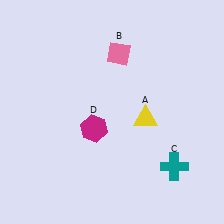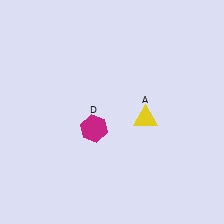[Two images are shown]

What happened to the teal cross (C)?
The teal cross (C) was removed in Image 2. It was in the bottom-right area of Image 1.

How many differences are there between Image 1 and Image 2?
There are 2 differences between the two images.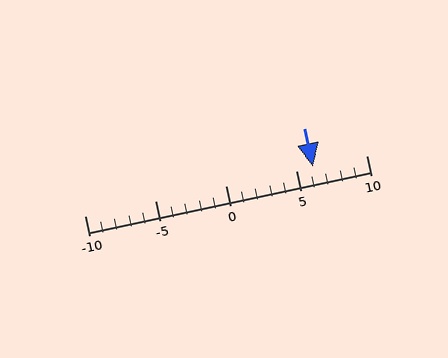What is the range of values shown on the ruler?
The ruler shows values from -10 to 10.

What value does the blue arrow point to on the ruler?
The blue arrow points to approximately 6.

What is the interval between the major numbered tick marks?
The major tick marks are spaced 5 units apart.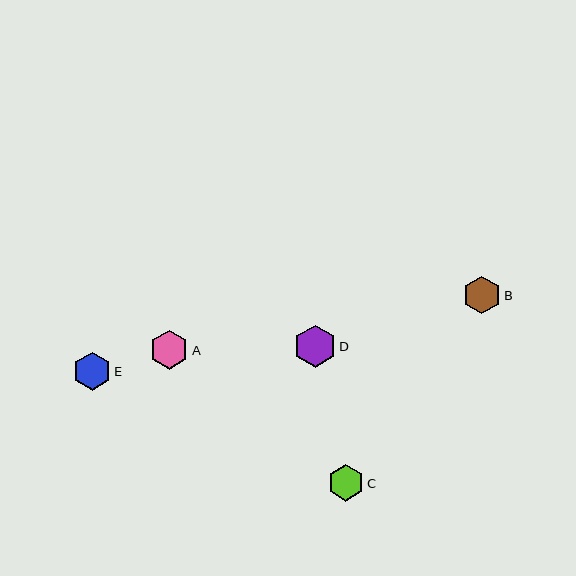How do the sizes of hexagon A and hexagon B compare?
Hexagon A and hexagon B are approximately the same size.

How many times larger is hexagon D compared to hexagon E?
Hexagon D is approximately 1.1 times the size of hexagon E.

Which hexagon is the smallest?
Hexagon C is the smallest with a size of approximately 36 pixels.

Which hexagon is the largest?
Hexagon D is the largest with a size of approximately 42 pixels.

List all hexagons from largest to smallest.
From largest to smallest: D, A, E, B, C.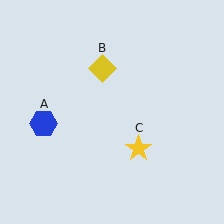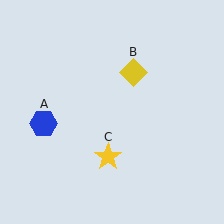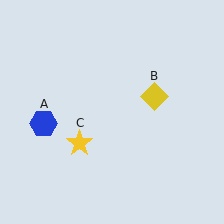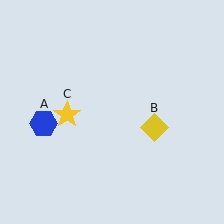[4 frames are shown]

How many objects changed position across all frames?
2 objects changed position: yellow diamond (object B), yellow star (object C).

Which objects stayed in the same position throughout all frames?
Blue hexagon (object A) remained stationary.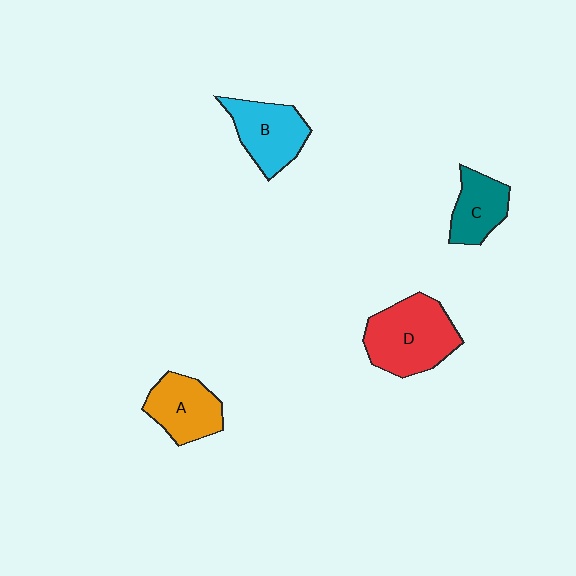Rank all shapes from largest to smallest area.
From largest to smallest: D (red), B (cyan), A (orange), C (teal).